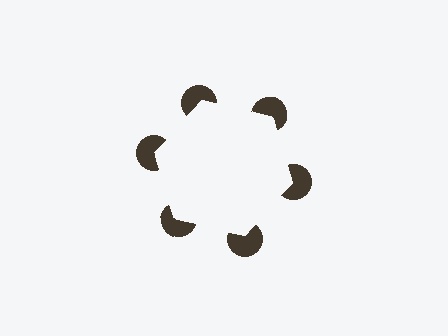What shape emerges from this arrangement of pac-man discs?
An illusory hexagon — its edges are inferred from the aligned wedge cuts in the pac-man discs, not physically drawn.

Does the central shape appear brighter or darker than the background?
It typically appears slightly brighter than the background, even though no actual brightness change is drawn.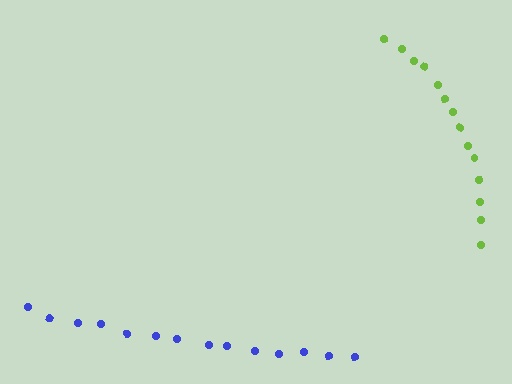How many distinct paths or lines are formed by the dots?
There are 2 distinct paths.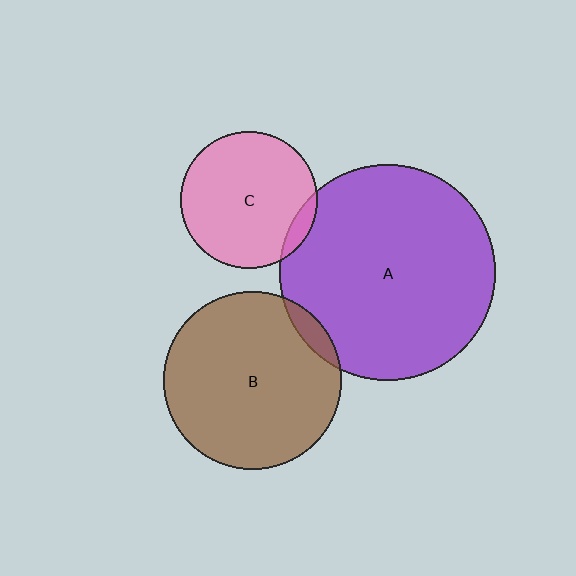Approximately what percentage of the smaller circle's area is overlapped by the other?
Approximately 5%.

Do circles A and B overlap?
Yes.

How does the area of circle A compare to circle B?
Approximately 1.5 times.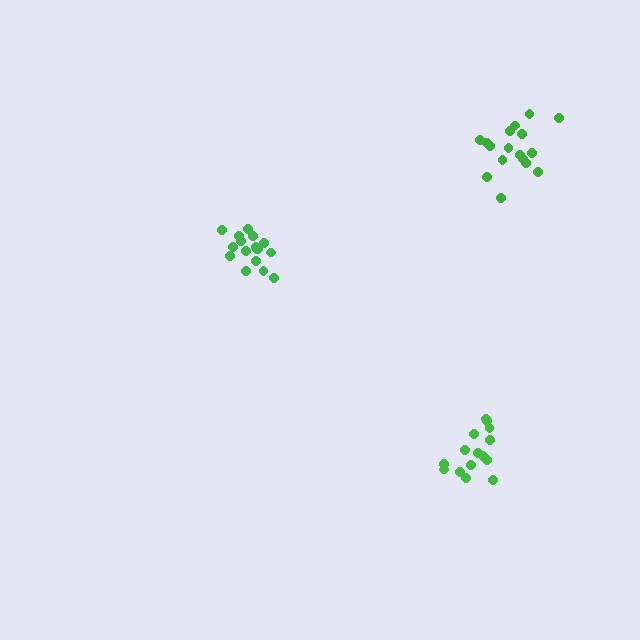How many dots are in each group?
Group 1: 17 dots, Group 2: 17 dots, Group 3: 15 dots (49 total).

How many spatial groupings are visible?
There are 3 spatial groupings.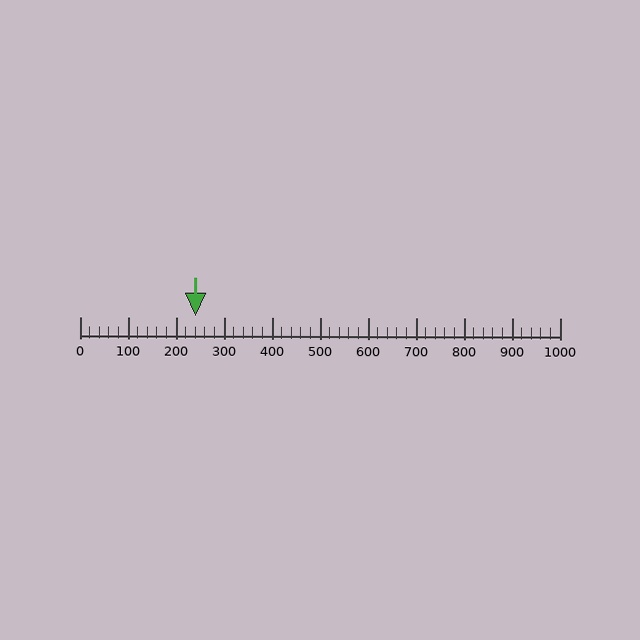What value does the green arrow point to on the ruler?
The green arrow points to approximately 240.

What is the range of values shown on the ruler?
The ruler shows values from 0 to 1000.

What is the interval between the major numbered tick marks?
The major tick marks are spaced 100 units apart.